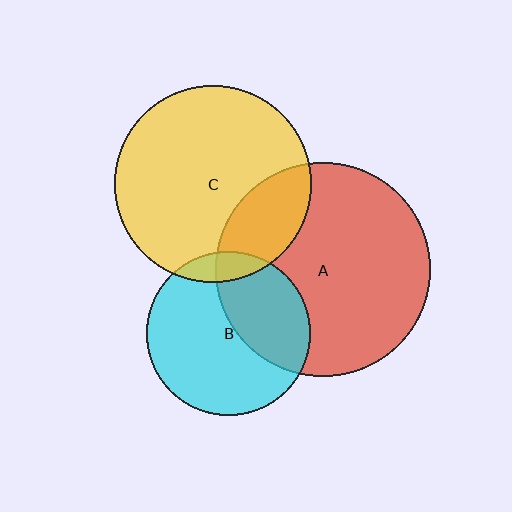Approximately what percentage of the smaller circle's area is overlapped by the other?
Approximately 25%.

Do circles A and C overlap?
Yes.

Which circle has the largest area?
Circle A (red).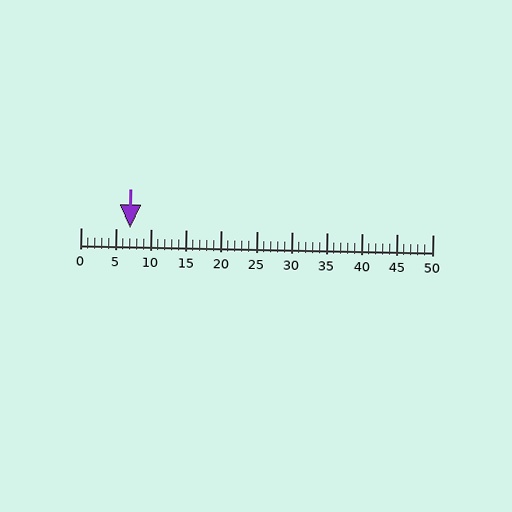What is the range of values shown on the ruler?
The ruler shows values from 0 to 50.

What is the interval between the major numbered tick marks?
The major tick marks are spaced 5 units apart.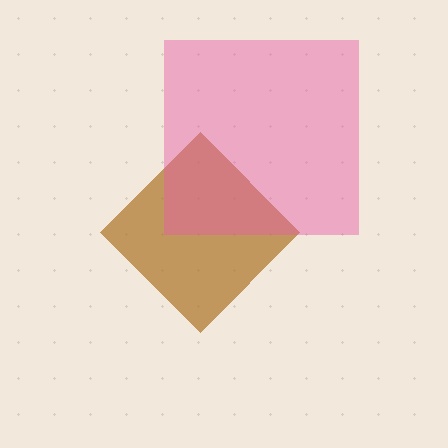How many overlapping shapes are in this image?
There are 2 overlapping shapes in the image.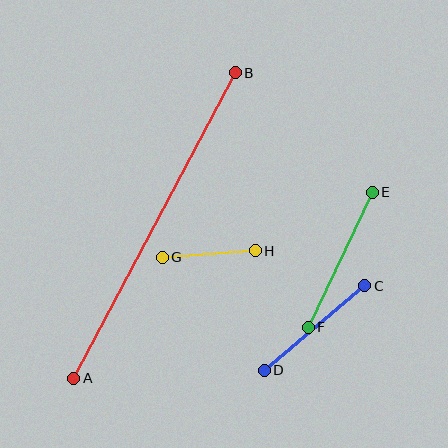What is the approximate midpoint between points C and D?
The midpoint is at approximately (315, 328) pixels.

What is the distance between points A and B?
The distance is approximately 346 pixels.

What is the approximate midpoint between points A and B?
The midpoint is at approximately (155, 226) pixels.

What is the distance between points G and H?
The distance is approximately 93 pixels.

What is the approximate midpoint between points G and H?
The midpoint is at approximately (209, 254) pixels.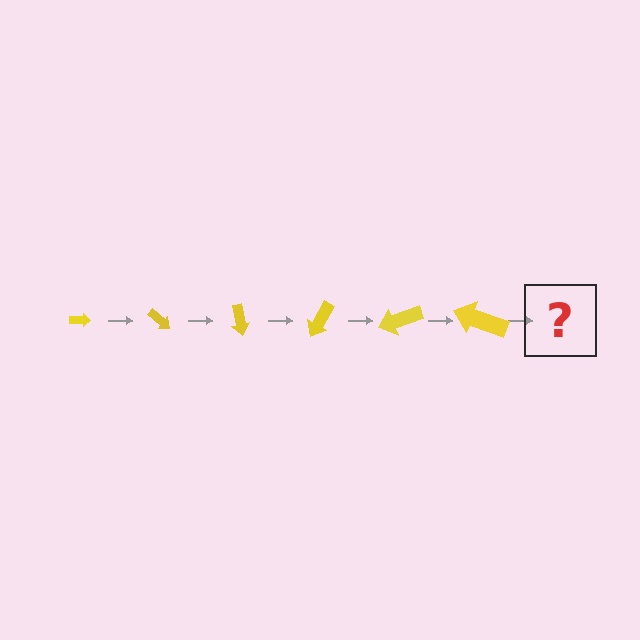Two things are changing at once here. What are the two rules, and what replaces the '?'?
The two rules are that the arrow grows larger each step and it rotates 40 degrees each step. The '?' should be an arrow, larger than the previous one and rotated 240 degrees from the start.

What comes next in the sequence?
The next element should be an arrow, larger than the previous one and rotated 240 degrees from the start.